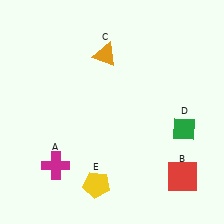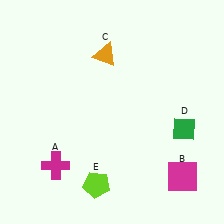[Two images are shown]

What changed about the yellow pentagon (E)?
In Image 1, E is yellow. In Image 2, it changed to lime.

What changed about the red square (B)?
In Image 1, B is red. In Image 2, it changed to magenta.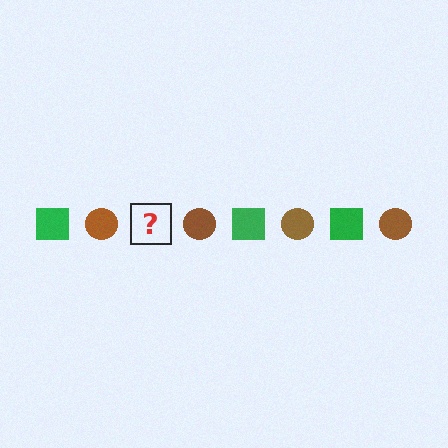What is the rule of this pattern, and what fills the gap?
The rule is that the pattern alternates between green square and brown circle. The gap should be filled with a green square.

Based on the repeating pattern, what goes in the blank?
The blank should be a green square.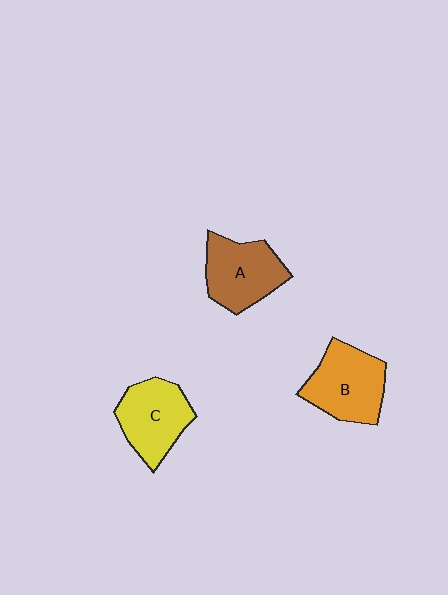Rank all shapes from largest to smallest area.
From largest to smallest: B (orange), A (brown), C (yellow).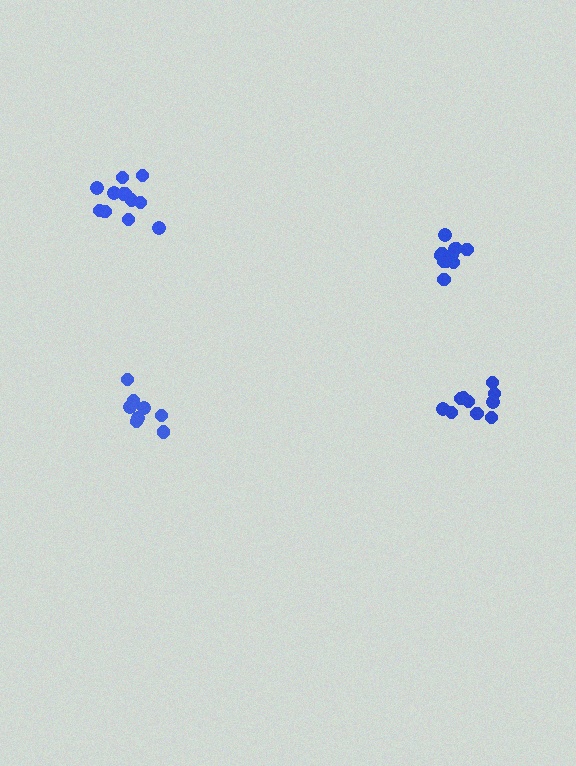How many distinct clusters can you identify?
There are 4 distinct clusters.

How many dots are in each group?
Group 1: 10 dots, Group 2: 12 dots, Group 3: 11 dots, Group 4: 9 dots (42 total).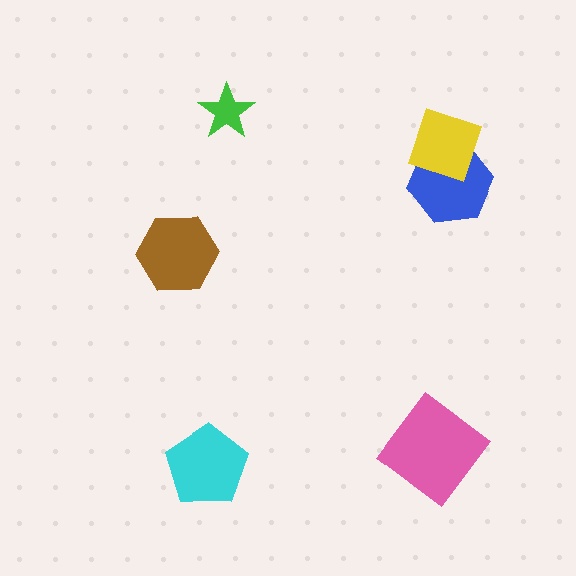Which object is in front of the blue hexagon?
The yellow diamond is in front of the blue hexagon.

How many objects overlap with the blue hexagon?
1 object overlaps with the blue hexagon.